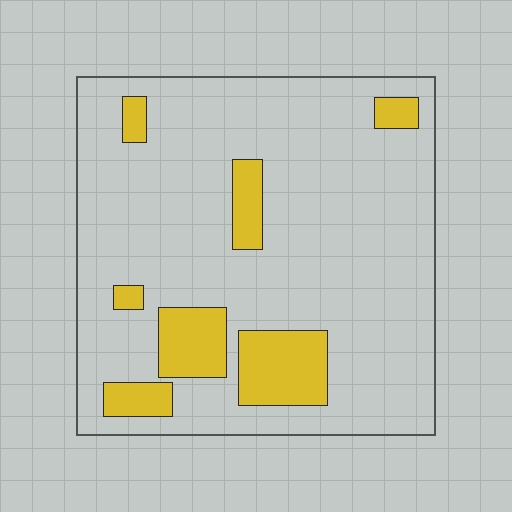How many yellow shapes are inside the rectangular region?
7.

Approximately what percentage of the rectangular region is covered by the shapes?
Approximately 15%.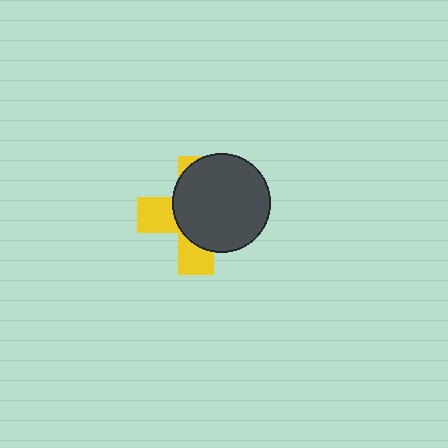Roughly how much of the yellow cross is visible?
A small part of it is visible (roughly 38%).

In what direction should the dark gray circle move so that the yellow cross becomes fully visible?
The dark gray circle should move toward the upper-right. That is the shortest direction to clear the overlap and leave the yellow cross fully visible.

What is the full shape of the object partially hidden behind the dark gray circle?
The partially hidden object is a yellow cross.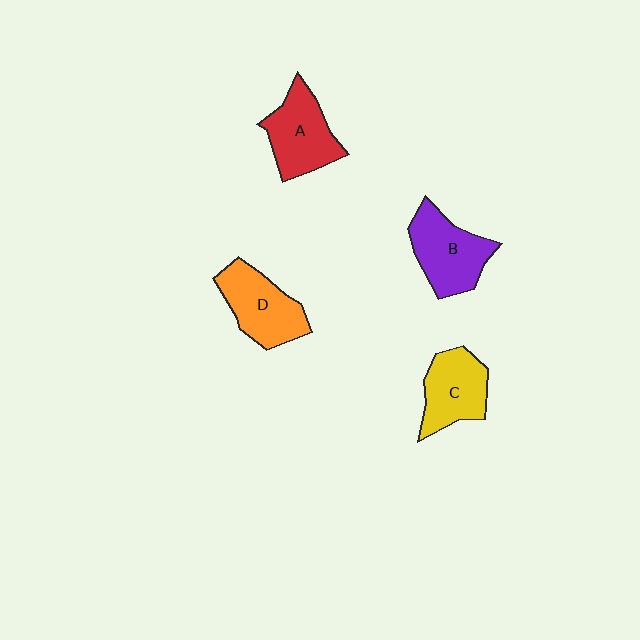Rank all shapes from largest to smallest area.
From largest to smallest: B (purple), D (orange), A (red), C (yellow).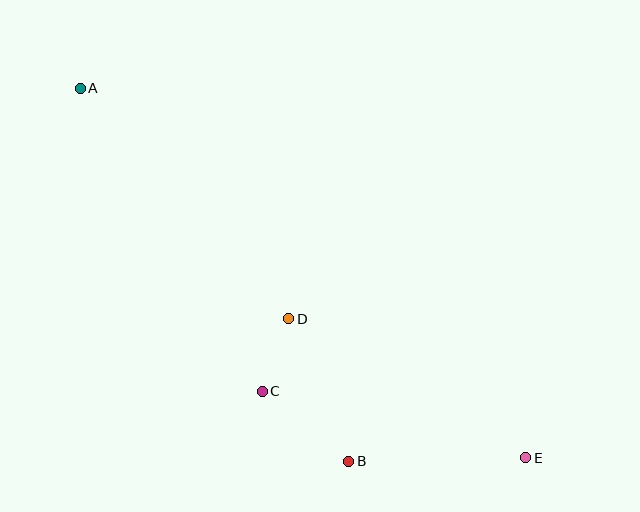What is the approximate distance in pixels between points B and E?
The distance between B and E is approximately 177 pixels.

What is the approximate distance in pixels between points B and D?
The distance between B and D is approximately 155 pixels.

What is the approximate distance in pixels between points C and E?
The distance between C and E is approximately 272 pixels.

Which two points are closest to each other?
Points C and D are closest to each other.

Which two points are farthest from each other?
Points A and E are farthest from each other.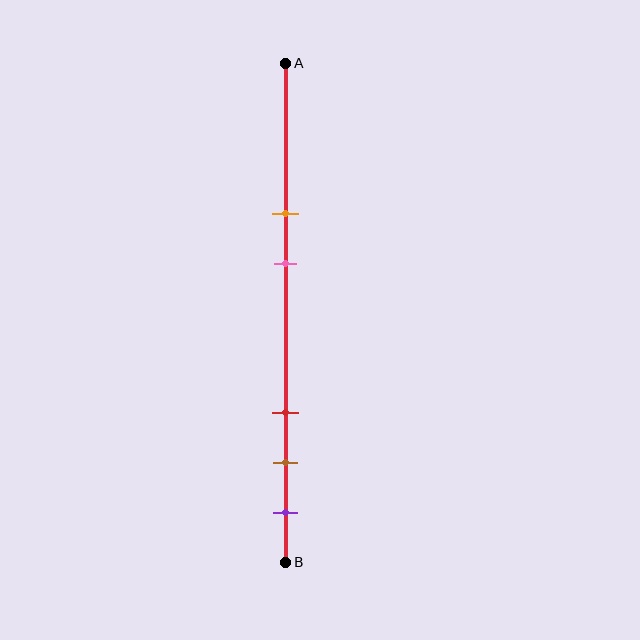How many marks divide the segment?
There are 5 marks dividing the segment.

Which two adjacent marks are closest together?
The brown and purple marks are the closest adjacent pair.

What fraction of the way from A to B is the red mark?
The red mark is approximately 70% (0.7) of the way from A to B.